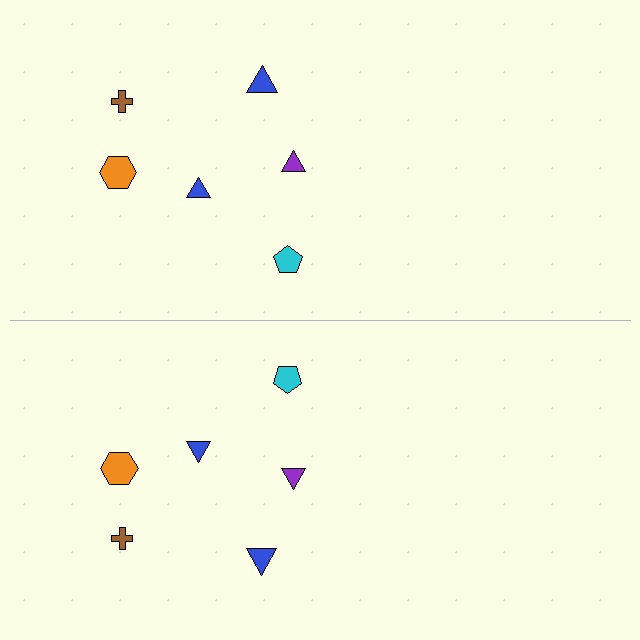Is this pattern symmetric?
Yes, this pattern has bilateral (reflection) symmetry.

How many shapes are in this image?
There are 12 shapes in this image.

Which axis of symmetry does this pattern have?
The pattern has a horizontal axis of symmetry running through the center of the image.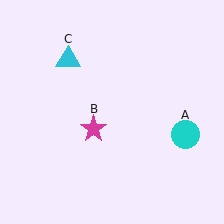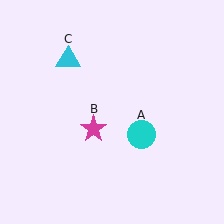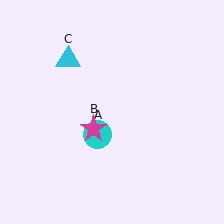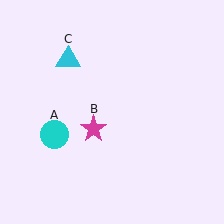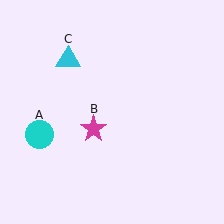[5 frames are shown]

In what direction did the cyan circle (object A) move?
The cyan circle (object A) moved left.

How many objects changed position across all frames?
1 object changed position: cyan circle (object A).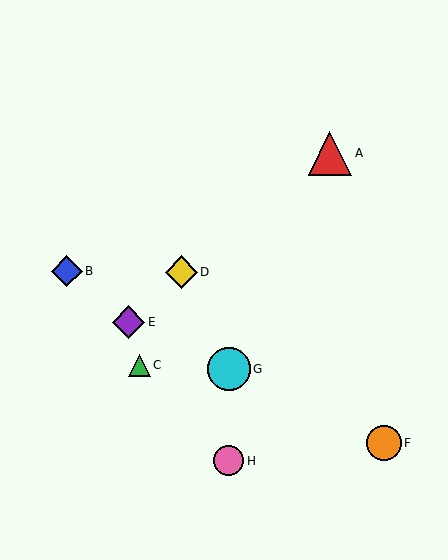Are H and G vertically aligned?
Yes, both are at x≈229.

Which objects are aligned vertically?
Objects G, H are aligned vertically.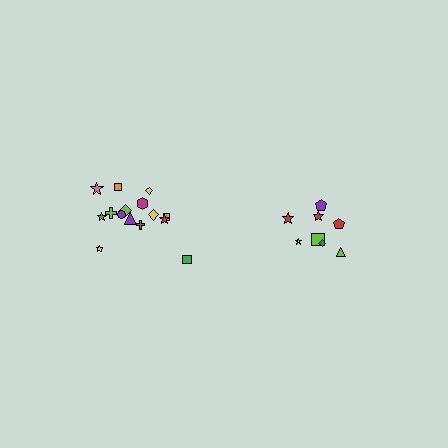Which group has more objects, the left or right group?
The left group.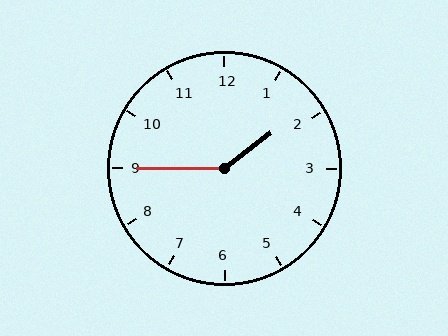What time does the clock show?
1:45.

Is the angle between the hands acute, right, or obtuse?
It is obtuse.